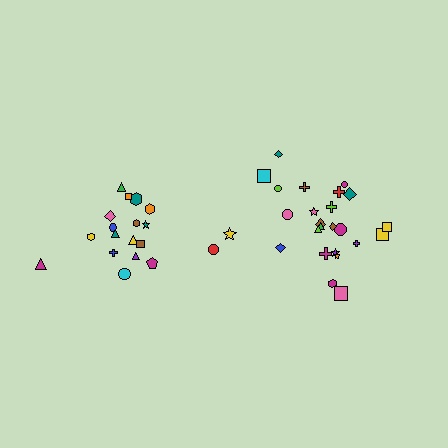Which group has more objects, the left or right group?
The right group.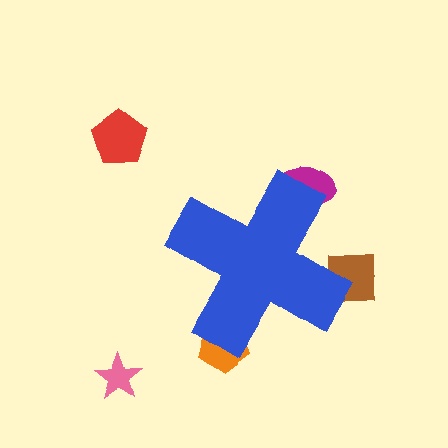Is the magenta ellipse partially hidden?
Yes, the magenta ellipse is partially hidden behind the blue cross.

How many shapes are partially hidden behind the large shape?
3 shapes are partially hidden.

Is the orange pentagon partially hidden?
Yes, the orange pentagon is partially hidden behind the blue cross.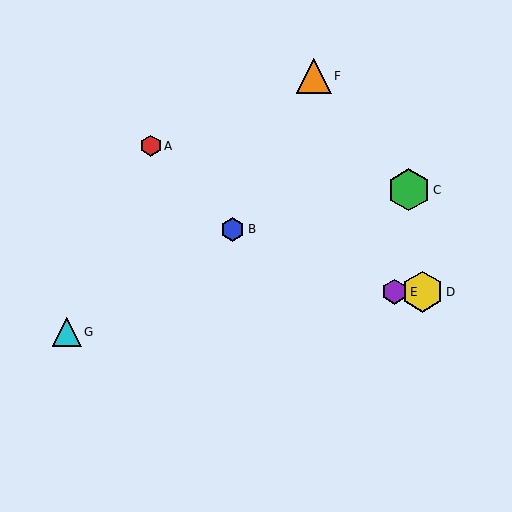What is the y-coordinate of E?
Object E is at y≈292.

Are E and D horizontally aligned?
Yes, both are at y≈292.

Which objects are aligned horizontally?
Objects D, E are aligned horizontally.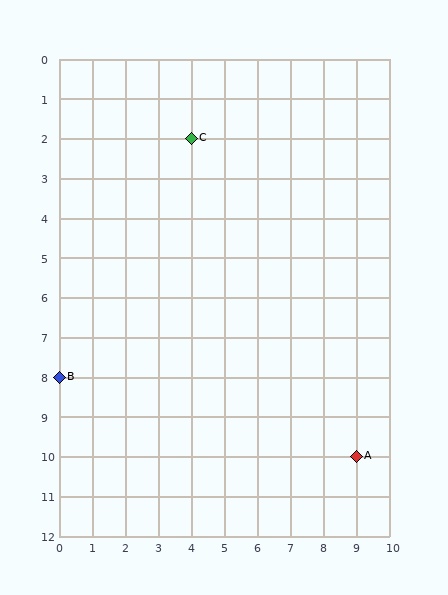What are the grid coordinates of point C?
Point C is at grid coordinates (4, 2).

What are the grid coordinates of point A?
Point A is at grid coordinates (9, 10).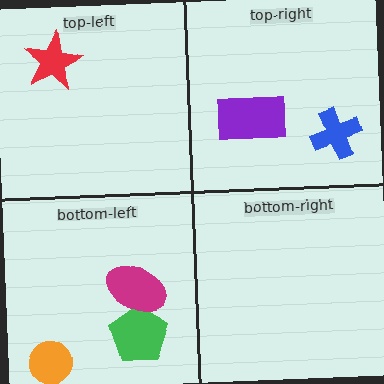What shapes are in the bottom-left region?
The orange circle, the green pentagon, the magenta ellipse.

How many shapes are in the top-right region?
2.